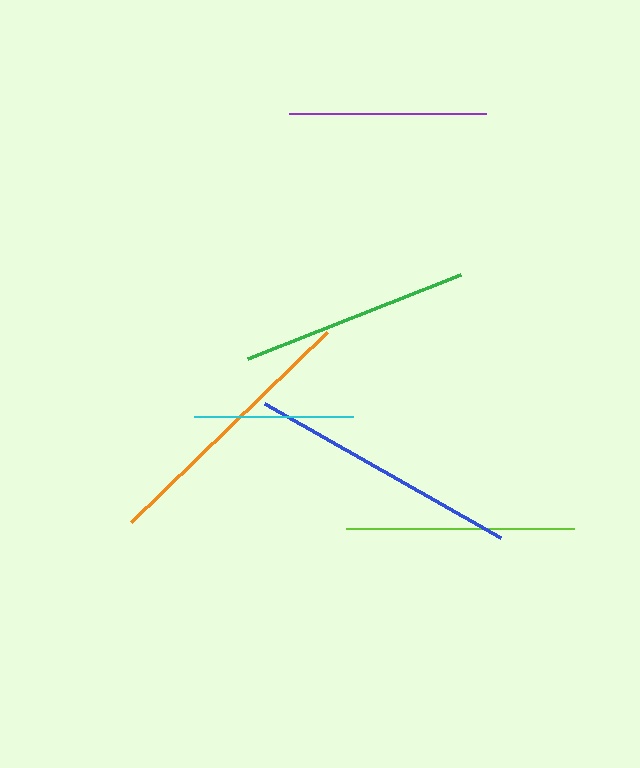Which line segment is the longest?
The orange line is the longest at approximately 273 pixels.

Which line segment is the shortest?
The cyan line is the shortest at approximately 159 pixels.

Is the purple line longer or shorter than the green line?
The green line is longer than the purple line.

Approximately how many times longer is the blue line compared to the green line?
The blue line is approximately 1.2 times the length of the green line.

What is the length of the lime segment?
The lime segment is approximately 227 pixels long.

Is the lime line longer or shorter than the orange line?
The orange line is longer than the lime line.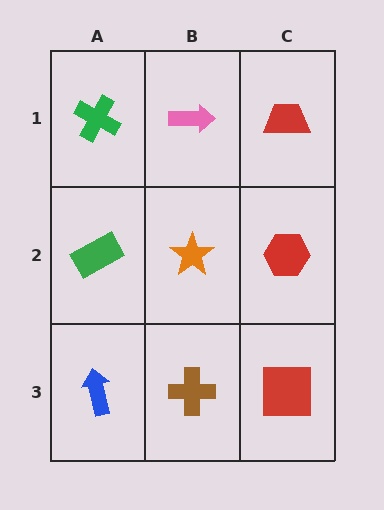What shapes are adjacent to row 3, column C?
A red hexagon (row 2, column C), a brown cross (row 3, column B).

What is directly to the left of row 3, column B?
A blue arrow.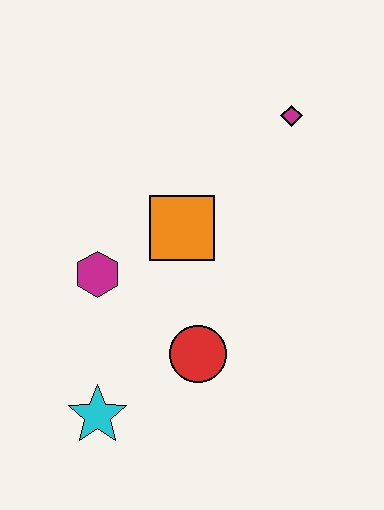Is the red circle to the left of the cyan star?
No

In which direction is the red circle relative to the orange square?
The red circle is below the orange square.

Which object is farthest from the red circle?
The magenta diamond is farthest from the red circle.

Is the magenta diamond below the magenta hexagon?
No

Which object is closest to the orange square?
The magenta hexagon is closest to the orange square.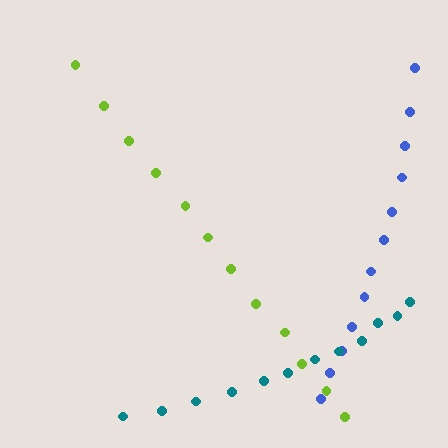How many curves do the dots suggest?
There are 3 distinct paths.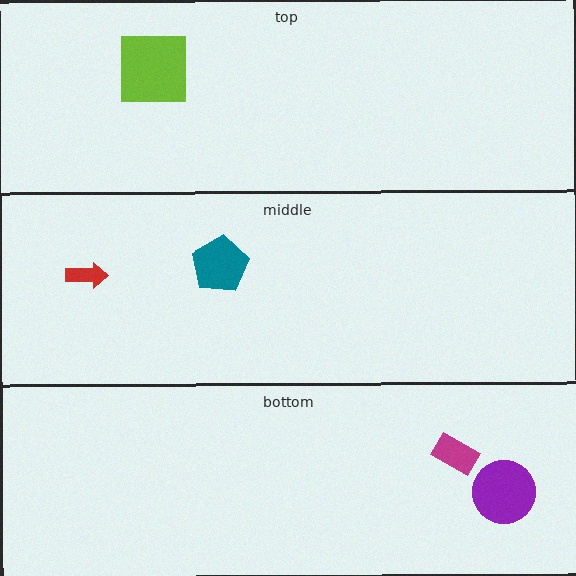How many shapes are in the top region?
1.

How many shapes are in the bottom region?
2.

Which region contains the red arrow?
The middle region.